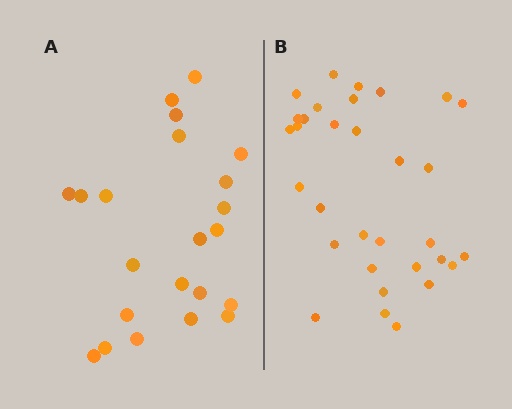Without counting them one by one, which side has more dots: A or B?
Region B (the right region) has more dots.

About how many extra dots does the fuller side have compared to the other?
Region B has roughly 10 or so more dots than region A.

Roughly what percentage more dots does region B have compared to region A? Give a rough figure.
About 45% more.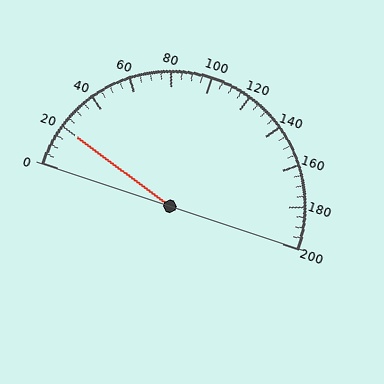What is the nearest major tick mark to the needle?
The nearest major tick mark is 20.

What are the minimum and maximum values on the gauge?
The gauge ranges from 0 to 200.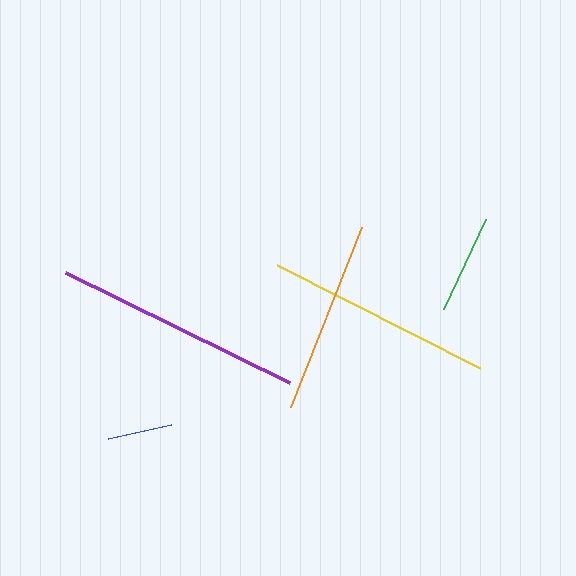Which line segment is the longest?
The purple line is the longest at approximately 249 pixels.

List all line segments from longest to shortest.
From longest to shortest: purple, yellow, orange, green, blue.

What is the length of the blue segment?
The blue segment is approximately 65 pixels long.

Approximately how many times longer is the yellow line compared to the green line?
The yellow line is approximately 2.3 times the length of the green line.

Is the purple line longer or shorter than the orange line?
The purple line is longer than the orange line.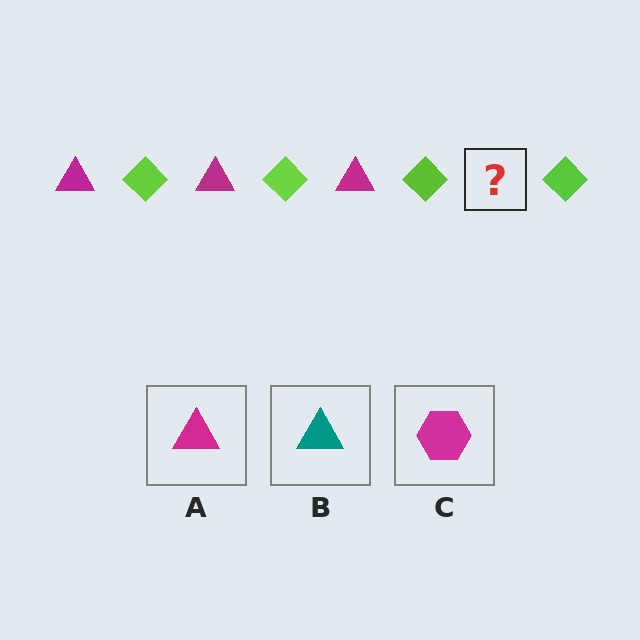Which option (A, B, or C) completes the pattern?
A.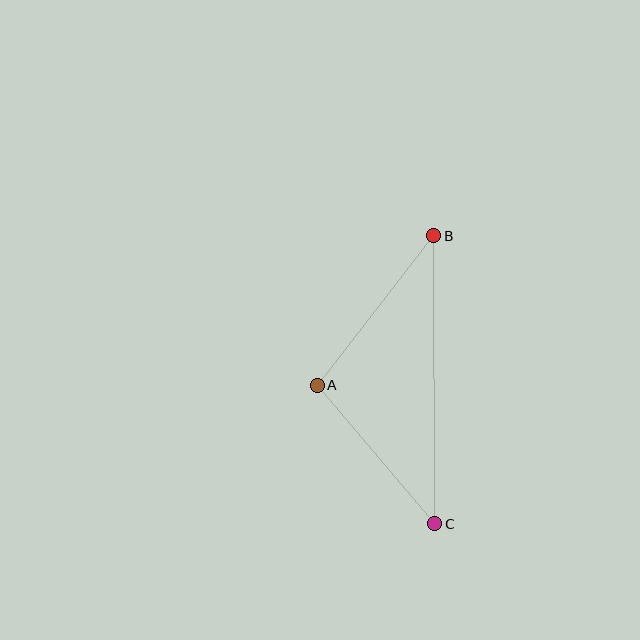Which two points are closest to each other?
Points A and C are closest to each other.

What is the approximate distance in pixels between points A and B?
The distance between A and B is approximately 190 pixels.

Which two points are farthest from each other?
Points B and C are farthest from each other.